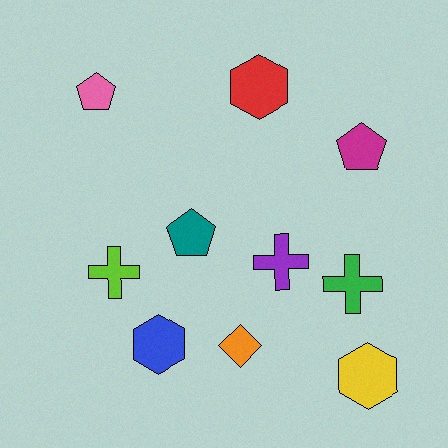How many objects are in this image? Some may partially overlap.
There are 10 objects.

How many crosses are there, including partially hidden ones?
There are 3 crosses.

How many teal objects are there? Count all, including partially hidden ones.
There is 1 teal object.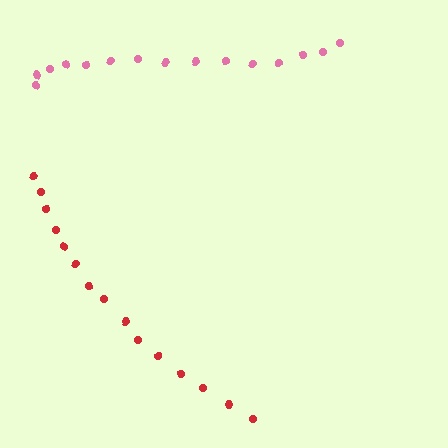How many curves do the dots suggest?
There are 2 distinct paths.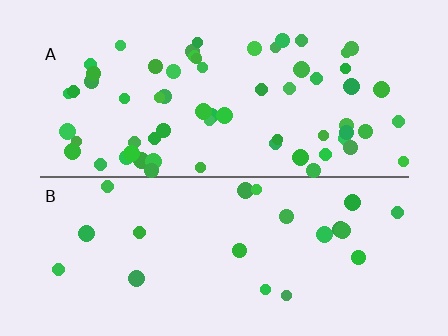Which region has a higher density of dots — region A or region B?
A (the top).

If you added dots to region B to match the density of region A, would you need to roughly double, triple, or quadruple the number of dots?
Approximately triple.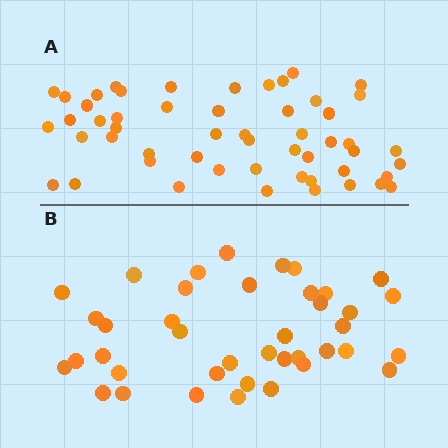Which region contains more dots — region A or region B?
Region A (the top region) has more dots.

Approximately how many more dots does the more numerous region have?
Region A has approximately 15 more dots than region B.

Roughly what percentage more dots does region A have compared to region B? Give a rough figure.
About 30% more.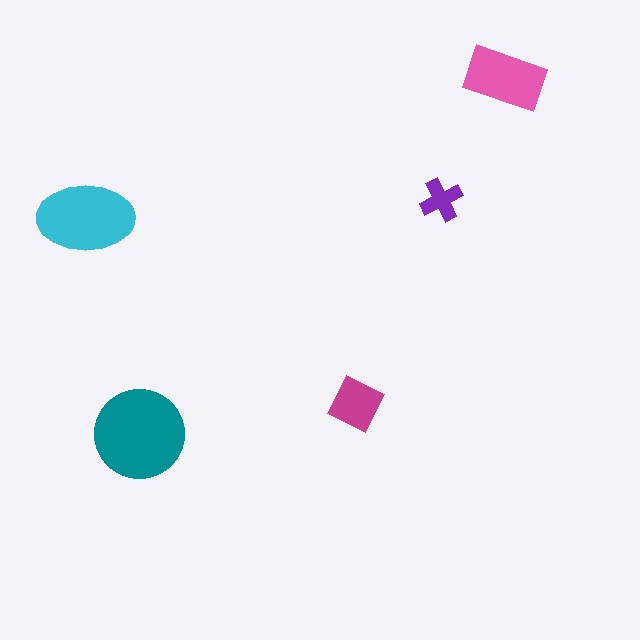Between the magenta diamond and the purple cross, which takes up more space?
The magenta diamond.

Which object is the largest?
The teal circle.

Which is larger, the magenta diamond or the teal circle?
The teal circle.